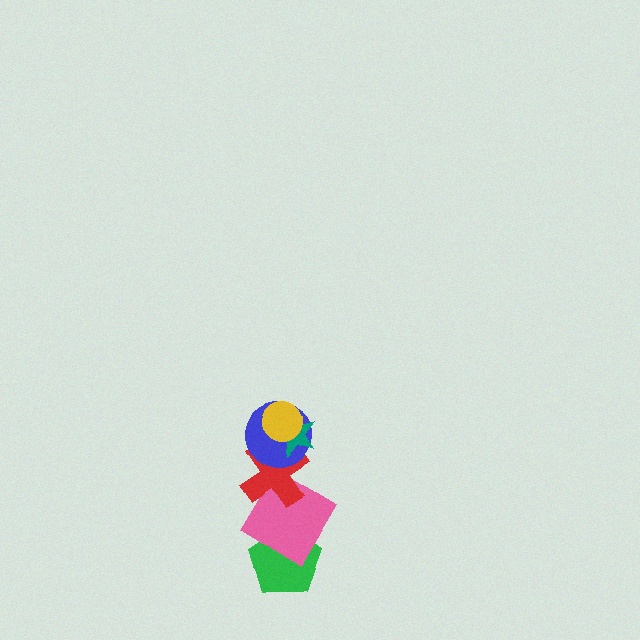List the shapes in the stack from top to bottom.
From top to bottom: the yellow circle, the teal star, the blue circle, the red cross, the pink diamond, the green pentagon.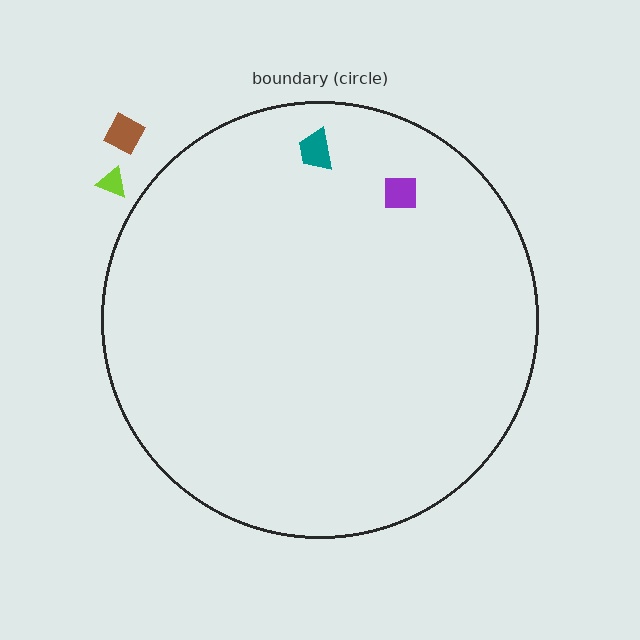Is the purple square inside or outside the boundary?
Inside.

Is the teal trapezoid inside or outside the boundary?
Inside.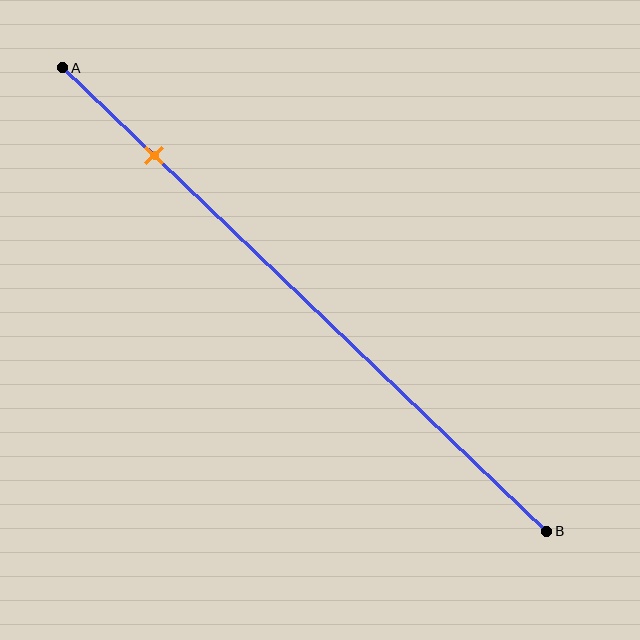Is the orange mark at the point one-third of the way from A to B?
No, the mark is at about 20% from A, not at the 33% one-third point.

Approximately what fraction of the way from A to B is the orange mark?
The orange mark is approximately 20% of the way from A to B.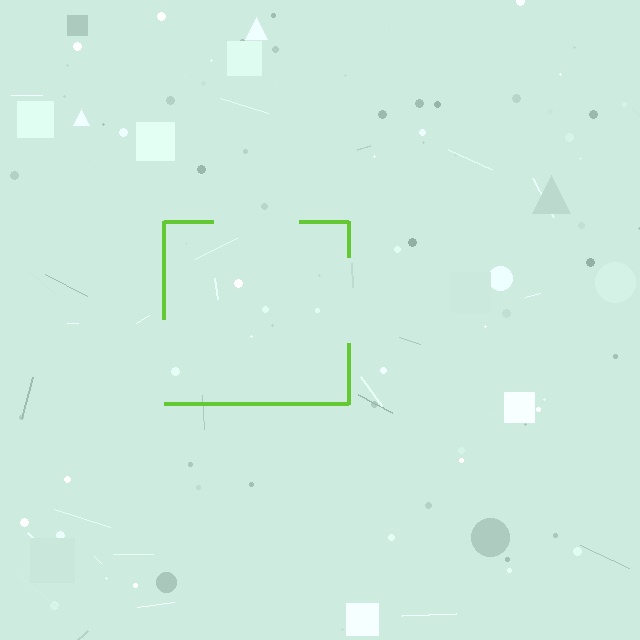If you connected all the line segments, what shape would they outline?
They would outline a square.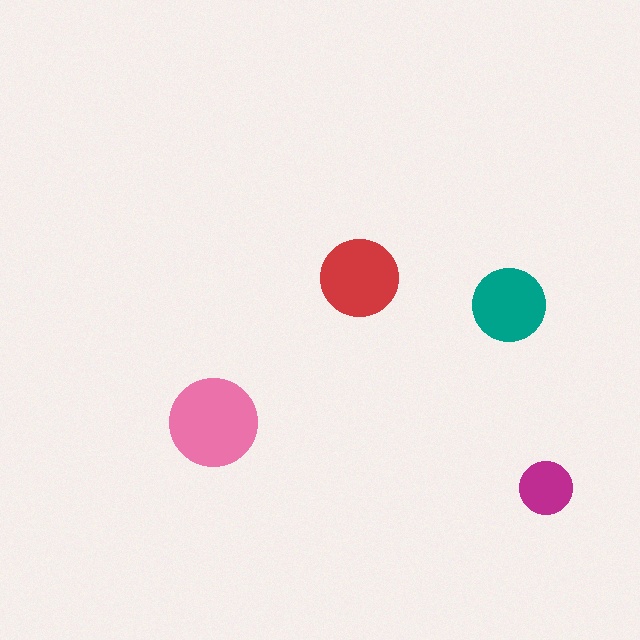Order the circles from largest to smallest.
the pink one, the red one, the teal one, the magenta one.